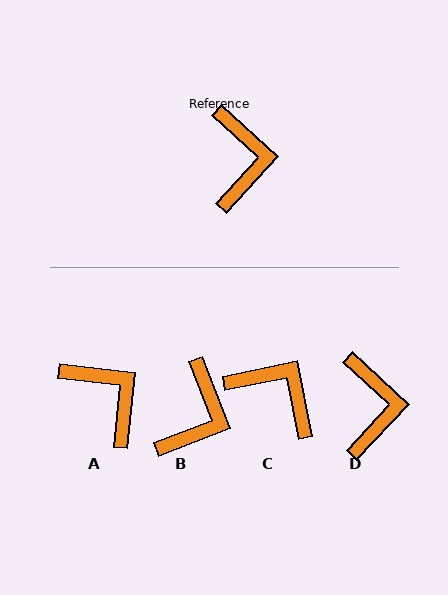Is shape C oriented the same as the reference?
No, it is off by about 54 degrees.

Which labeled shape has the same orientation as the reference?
D.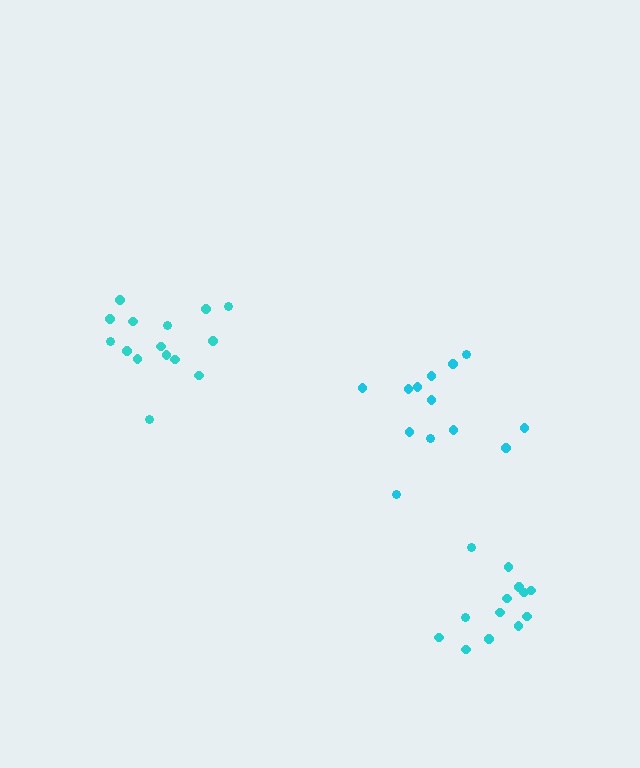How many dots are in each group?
Group 1: 13 dots, Group 2: 13 dots, Group 3: 15 dots (41 total).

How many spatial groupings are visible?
There are 3 spatial groupings.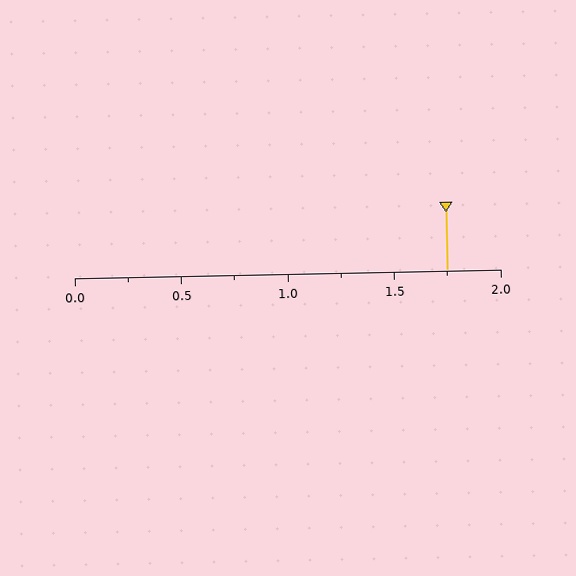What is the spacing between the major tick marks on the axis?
The major ticks are spaced 0.5 apart.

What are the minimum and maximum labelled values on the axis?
The axis runs from 0.0 to 2.0.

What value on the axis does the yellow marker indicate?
The marker indicates approximately 1.75.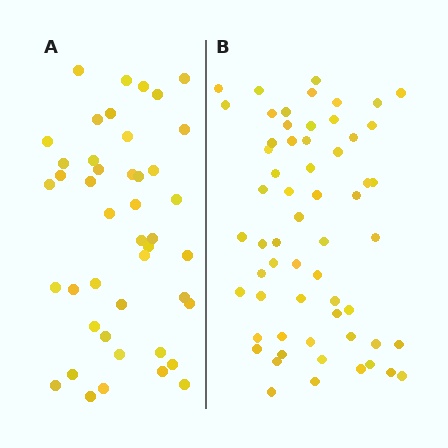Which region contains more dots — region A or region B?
Region B (the right region) has more dots.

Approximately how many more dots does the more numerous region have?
Region B has approximately 15 more dots than region A.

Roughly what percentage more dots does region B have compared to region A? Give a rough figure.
About 35% more.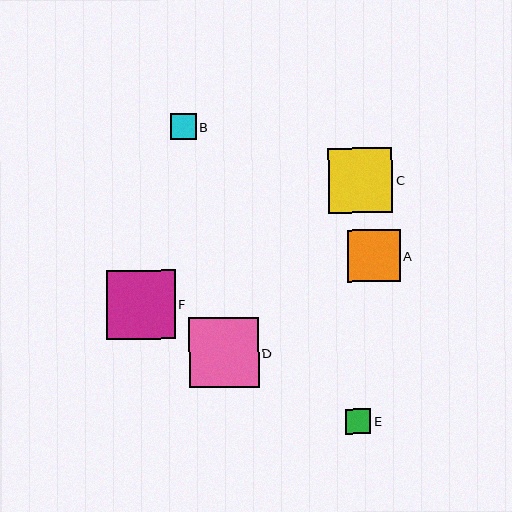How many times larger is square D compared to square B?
Square D is approximately 2.7 times the size of square B.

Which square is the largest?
Square D is the largest with a size of approximately 69 pixels.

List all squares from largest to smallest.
From largest to smallest: D, F, C, A, B, E.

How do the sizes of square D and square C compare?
Square D and square C are approximately the same size.